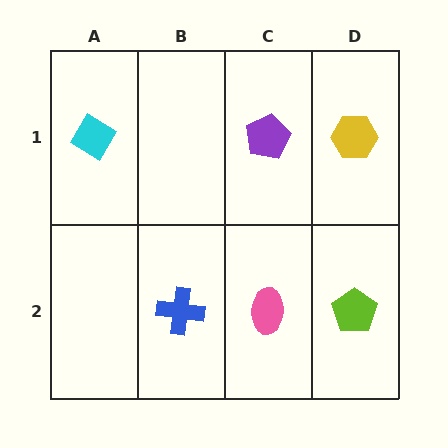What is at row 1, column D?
A yellow hexagon.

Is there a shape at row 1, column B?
No, that cell is empty.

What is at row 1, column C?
A purple pentagon.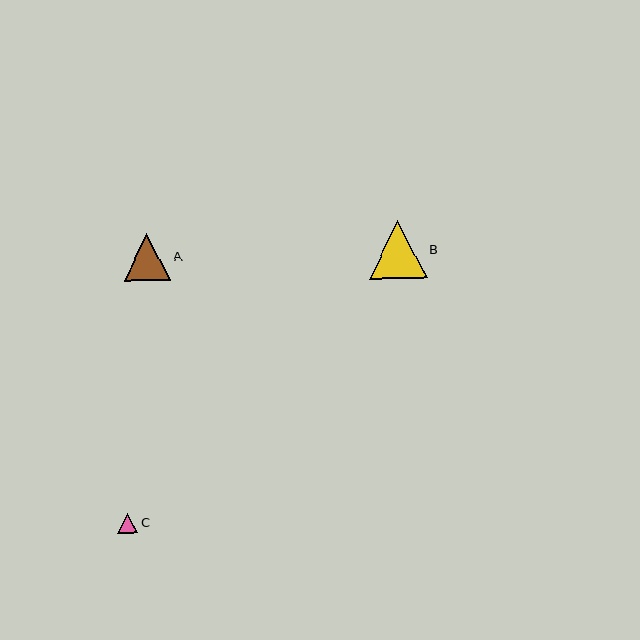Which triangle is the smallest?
Triangle C is the smallest with a size of approximately 20 pixels.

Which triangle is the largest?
Triangle B is the largest with a size of approximately 57 pixels.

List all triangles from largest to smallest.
From largest to smallest: B, A, C.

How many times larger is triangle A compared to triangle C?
Triangle A is approximately 2.3 times the size of triangle C.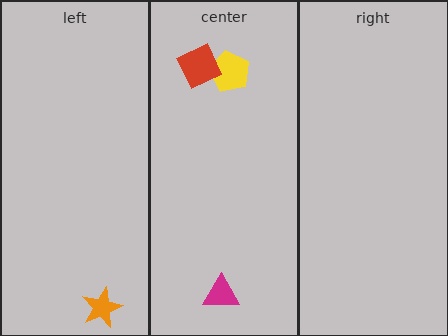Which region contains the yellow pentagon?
The center region.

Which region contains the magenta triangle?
The center region.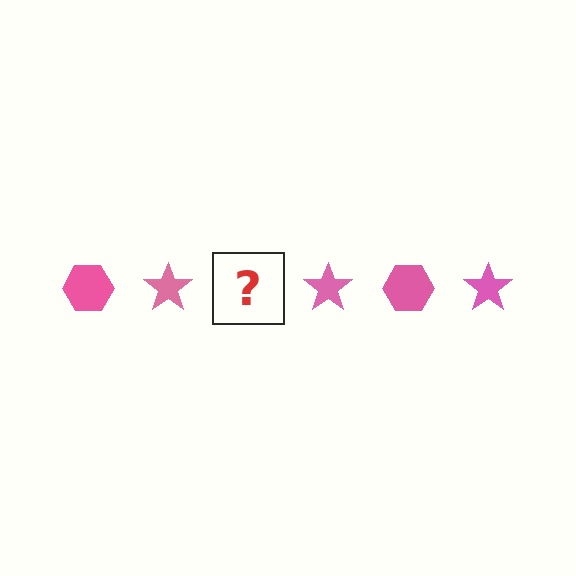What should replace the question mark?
The question mark should be replaced with a pink hexagon.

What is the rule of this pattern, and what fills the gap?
The rule is that the pattern cycles through hexagon, star shapes in pink. The gap should be filled with a pink hexagon.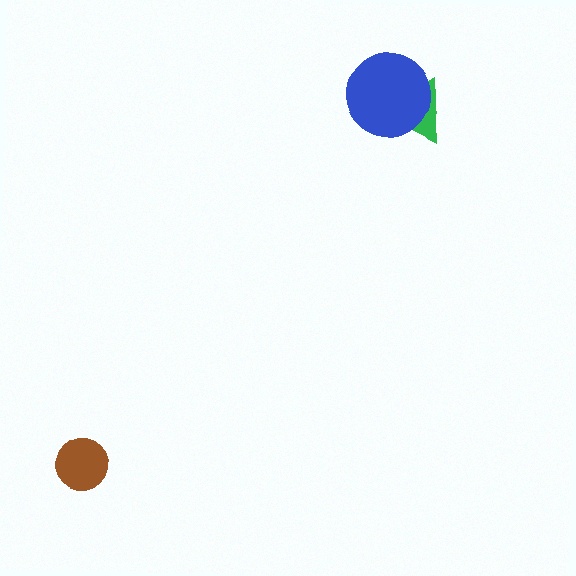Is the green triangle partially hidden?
Yes, it is partially covered by another shape.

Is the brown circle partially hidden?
No, no other shape covers it.